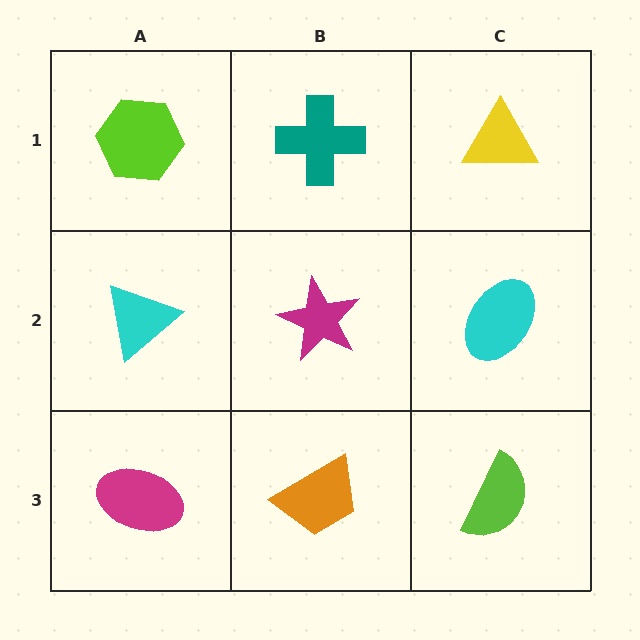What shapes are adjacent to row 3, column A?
A cyan triangle (row 2, column A), an orange trapezoid (row 3, column B).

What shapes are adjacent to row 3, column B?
A magenta star (row 2, column B), a magenta ellipse (row 3, column A), a lime semicircle (row 3, column C).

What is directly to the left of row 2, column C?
A magenta star.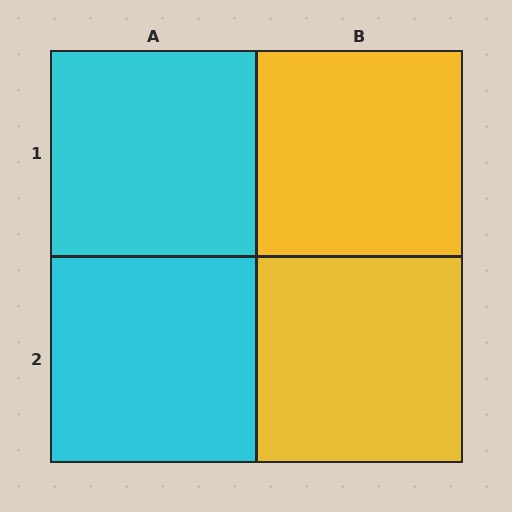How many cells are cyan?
2 cells are cyan.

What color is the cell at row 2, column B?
Yellow.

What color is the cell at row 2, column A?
Cyan.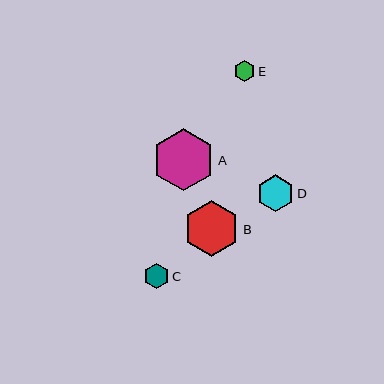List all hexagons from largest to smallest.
From largest to smallest: A, B, D, C, E.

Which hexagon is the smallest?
Hexagon E is the smallest with a size of approximately 21 pixels.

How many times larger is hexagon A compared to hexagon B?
Hexagon A is approximately 1.1 times the size of hexagon B.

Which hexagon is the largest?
Hexagon A is the largest with a size of approximately 62 pixels.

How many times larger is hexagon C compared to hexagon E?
Hexagon C is approximately 1.2 times the size of hexagon E.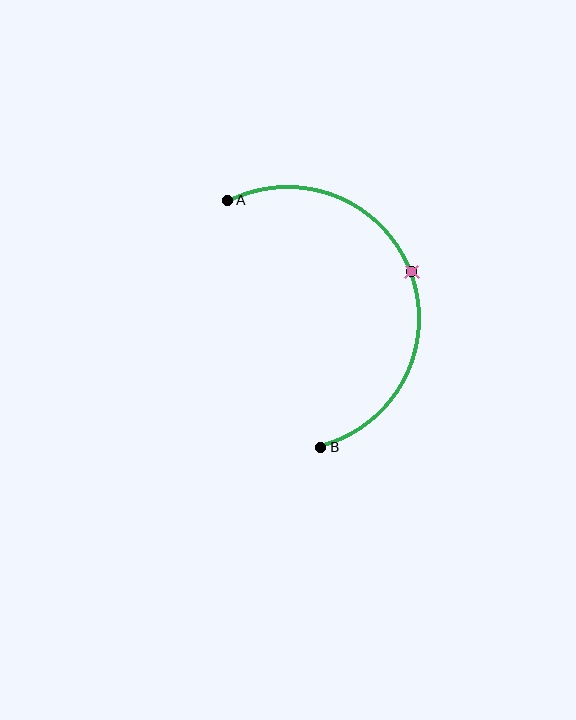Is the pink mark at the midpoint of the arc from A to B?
Yes. The pink mark lies on the arc at equal arc-length from both A and B — it is the arc midpoint.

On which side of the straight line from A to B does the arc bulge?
The arc bulges to the right of the straight line connecting A and B.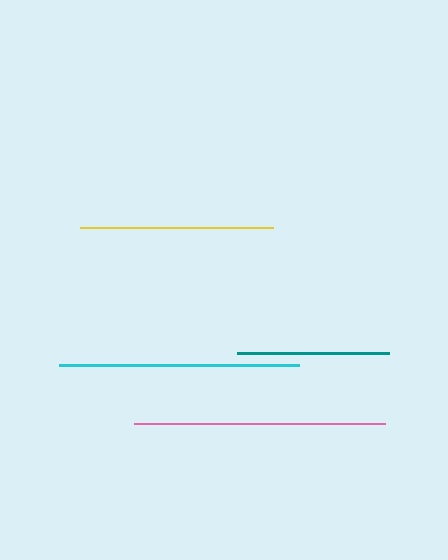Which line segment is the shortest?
The teal line is the shortest at approximately 151 pixels.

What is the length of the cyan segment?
The cyan segment is approximately 241 pixels long.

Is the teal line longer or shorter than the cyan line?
The cyan line is longer than the teal line.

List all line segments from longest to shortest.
From longest to shortest: pink, cyan, yellow, teal.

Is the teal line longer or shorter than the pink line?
The pink line is longer than the teal line.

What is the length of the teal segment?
The teal segment is approximately 151 pixels long.